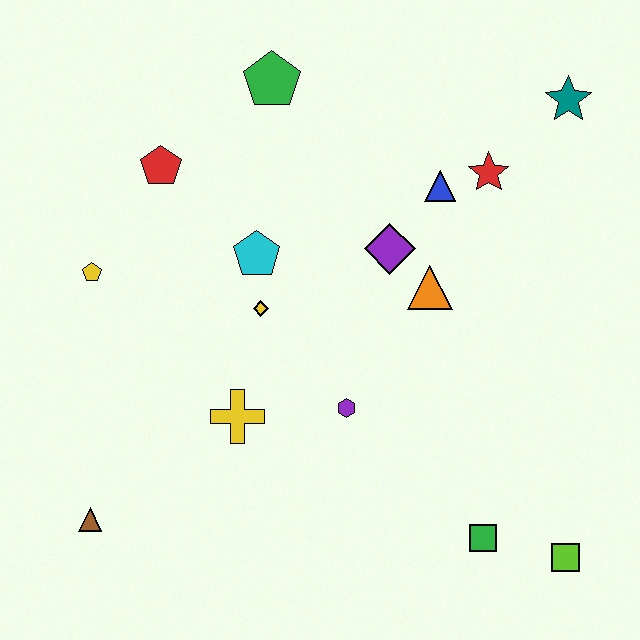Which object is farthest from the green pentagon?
The lime square is farthest from the green pentagon.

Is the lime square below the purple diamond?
Yes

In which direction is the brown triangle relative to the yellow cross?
The brown triangle is to the left of the yellow cross.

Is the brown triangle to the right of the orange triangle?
No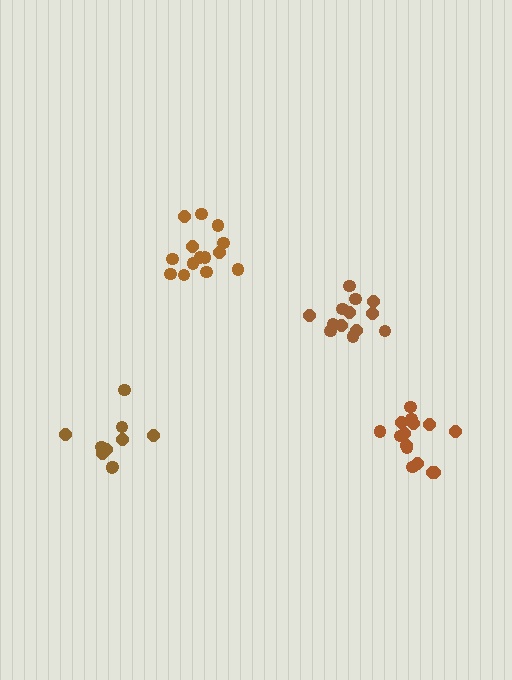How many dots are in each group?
Group 1: 13 dots, Group 2: 14 dots, Group 3: 10 dots, Group 4: 15 dots (52 total).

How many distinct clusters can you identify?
There are 4 distinct clusters.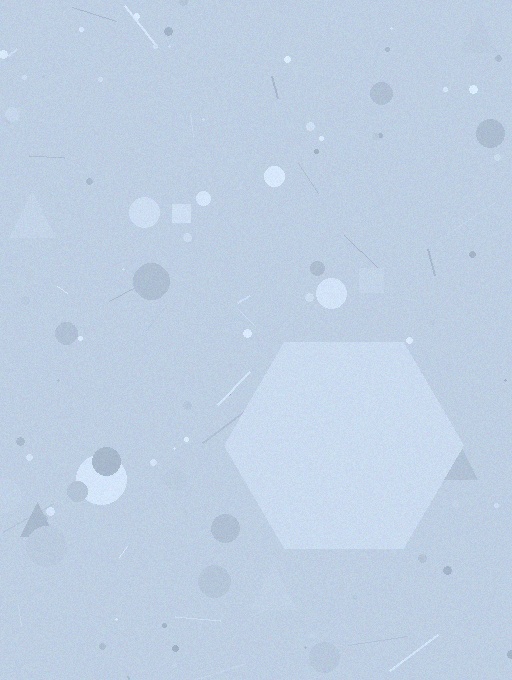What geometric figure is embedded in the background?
A hexagon is embedded in the background.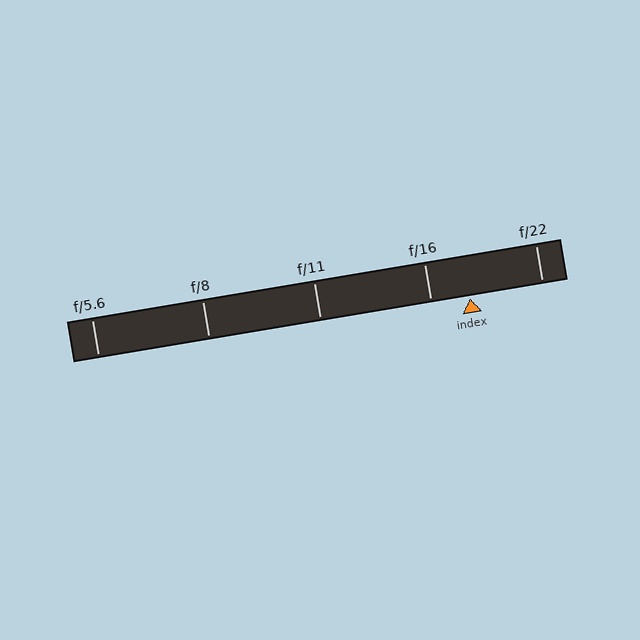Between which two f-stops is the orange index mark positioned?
The index mark is between f/16 and f/22.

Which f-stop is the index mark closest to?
The index mark is closest to f/16.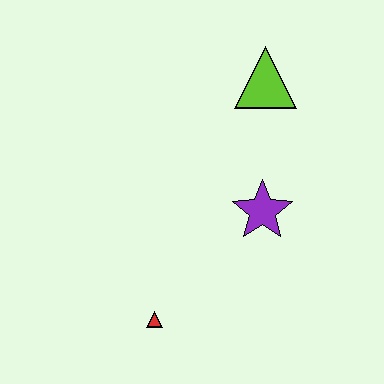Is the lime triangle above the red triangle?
Yes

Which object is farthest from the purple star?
The red triangle is farthest from the purple star.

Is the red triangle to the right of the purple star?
No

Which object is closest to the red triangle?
The purple star is closest to the red triangle.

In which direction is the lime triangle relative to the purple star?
The lime triangle is above the purple star.